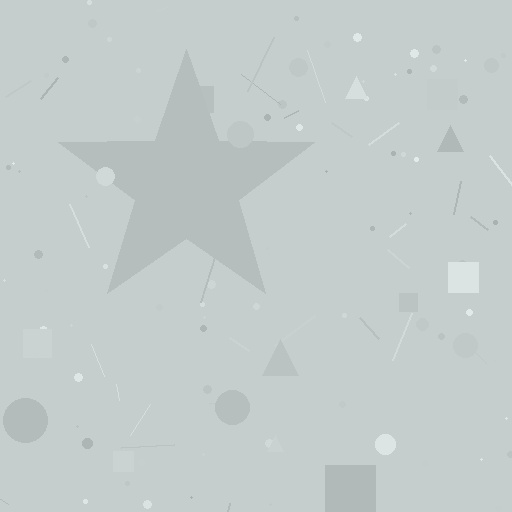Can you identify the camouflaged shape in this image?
The camouflaged shape is a star.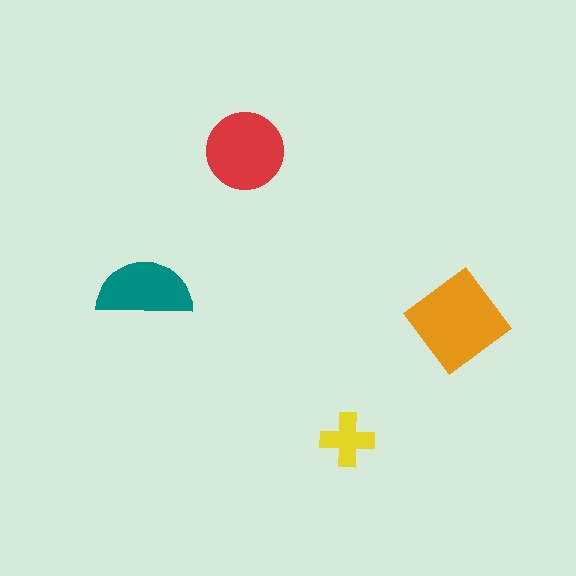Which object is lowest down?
The yellow cross is bottommost.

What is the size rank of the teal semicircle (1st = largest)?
3rd.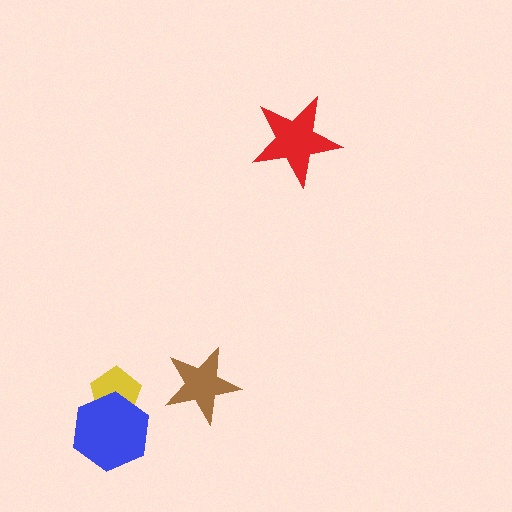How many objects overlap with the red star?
0 objects overlap with the red star.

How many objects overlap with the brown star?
0 objects overlap with the brown star.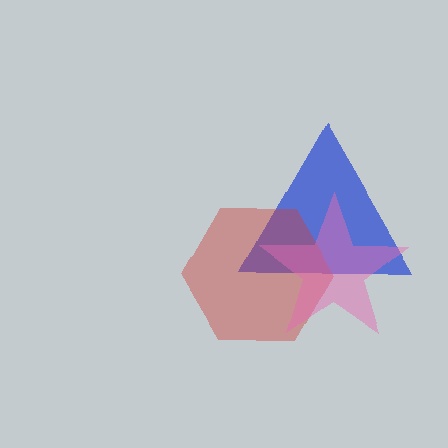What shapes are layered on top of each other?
The layered shapes are: a blue triangle, a red hexagon, a pink star.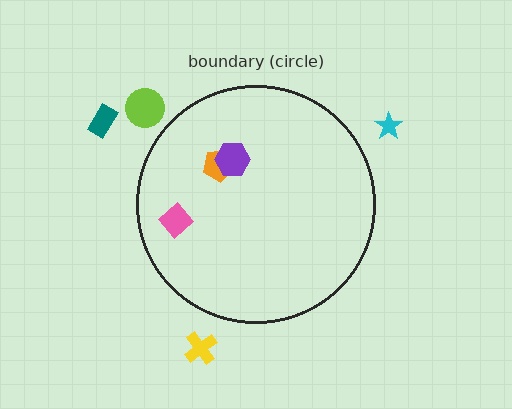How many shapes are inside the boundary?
3 inside, 4 outside.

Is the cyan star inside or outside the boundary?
Outside.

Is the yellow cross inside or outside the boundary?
Outside.